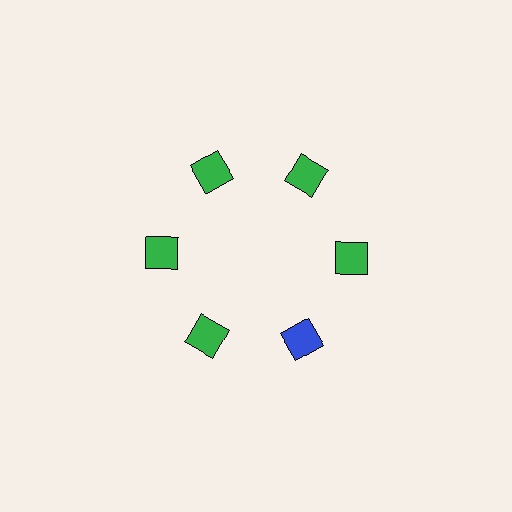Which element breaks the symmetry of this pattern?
The blue square at roughly the 5 o'clock position breaks the symmetry. All other shapes are green squares.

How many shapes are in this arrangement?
There are 6 shapes arranged in a ring pattern.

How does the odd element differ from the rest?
It has a different color: blue instead of green.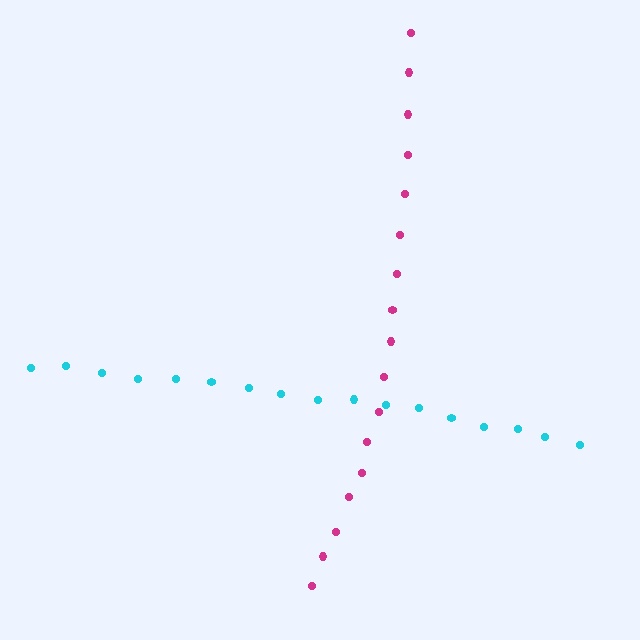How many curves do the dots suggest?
There are 2 distinct paths.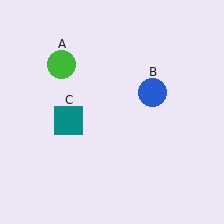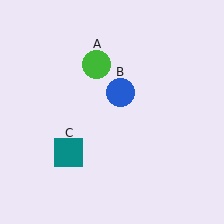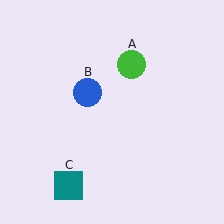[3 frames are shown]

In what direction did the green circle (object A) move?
The green circle (object A) moved right.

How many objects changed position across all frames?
3 objects changed position: green circle (object A), blue circle (object B), teal square (object C).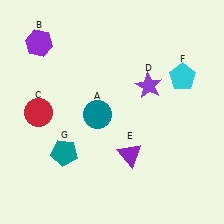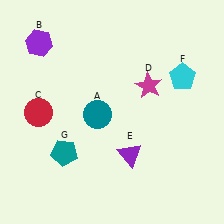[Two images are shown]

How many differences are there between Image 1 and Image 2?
There is 1 difference between the two images.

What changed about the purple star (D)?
In Image 1, D is purple. In Image 2, it changed to magenta.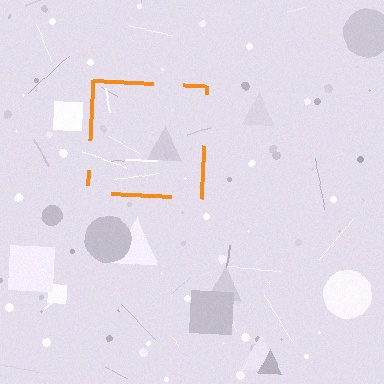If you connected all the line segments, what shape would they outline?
They would outline a square.